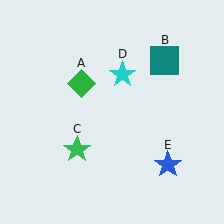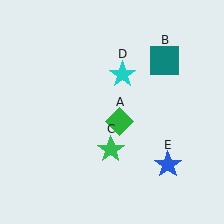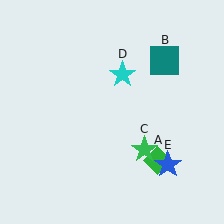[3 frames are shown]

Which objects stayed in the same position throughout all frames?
Teal square (object B) and cyan star (object D) and blue star (object E) remained stationary.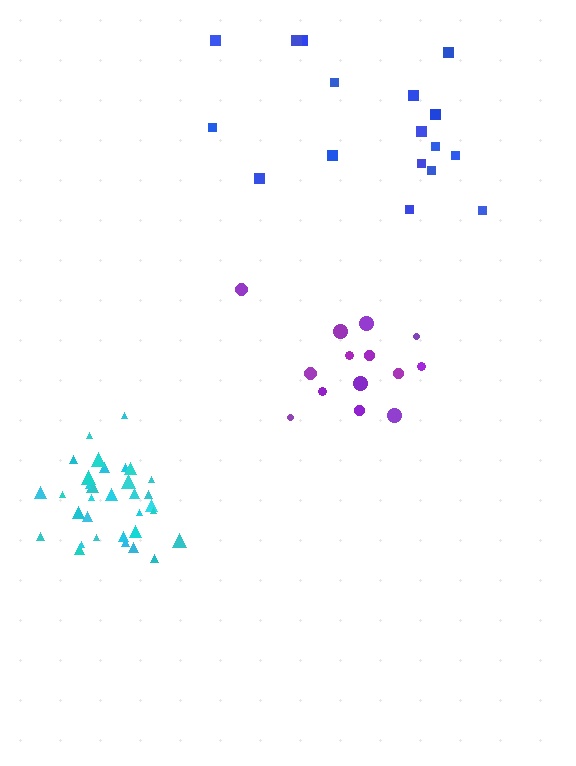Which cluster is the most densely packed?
Cyan.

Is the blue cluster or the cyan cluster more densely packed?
Cyan.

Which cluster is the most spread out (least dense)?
Blue.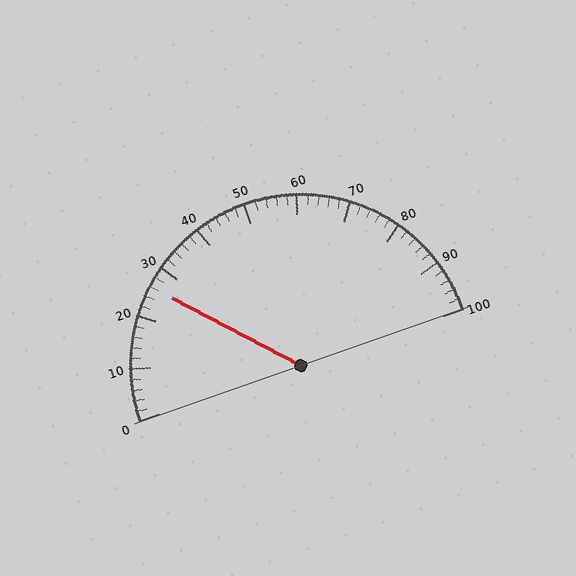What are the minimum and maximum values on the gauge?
The gauge ranges from 0 to 100.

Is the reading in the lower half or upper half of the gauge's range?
The reading is in the lower half of the range (0 to 100).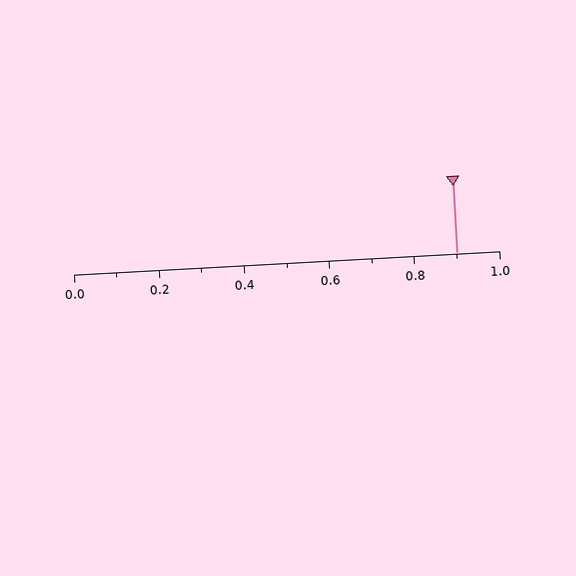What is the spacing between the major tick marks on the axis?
The major ticks are spaced 0.2 apart.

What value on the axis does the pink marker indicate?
The marker indicates approximately 0.9.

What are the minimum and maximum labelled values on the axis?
The axis runs from 0.0 to 1.0.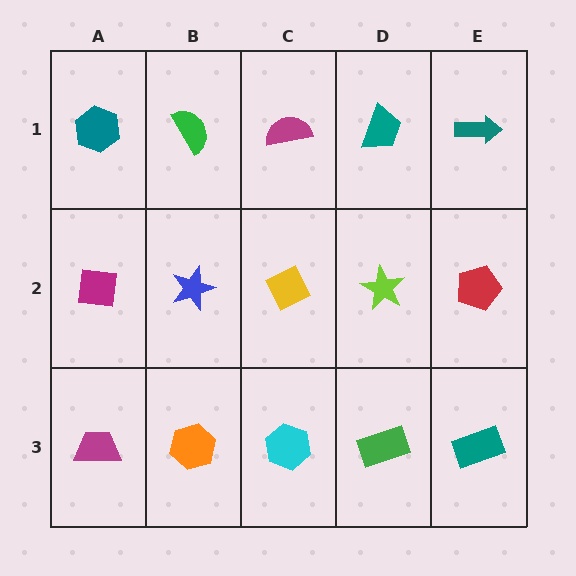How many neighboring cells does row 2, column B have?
4.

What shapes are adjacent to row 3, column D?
A lime star (row 2, column D), a cyan hexagon (row 3, column C), a teal rectangle (row 3, column E).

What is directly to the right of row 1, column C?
A teal trapezoid.